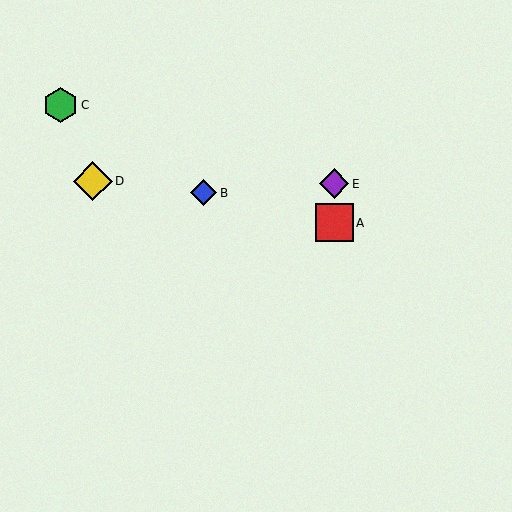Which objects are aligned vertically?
Objects A, E are aligned vertically.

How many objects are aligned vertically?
2 objects (A, E) are aligned vertically.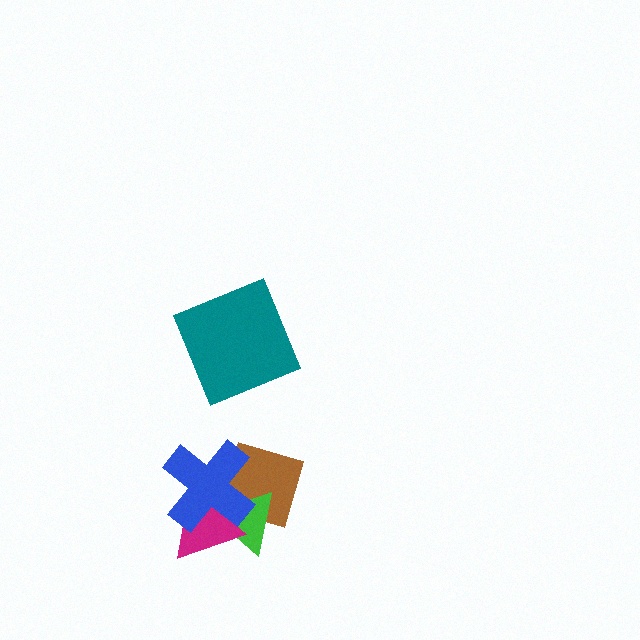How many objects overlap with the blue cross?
3 objects overlap with the blue cross.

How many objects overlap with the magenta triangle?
2 objects overlap with the magenta triangle.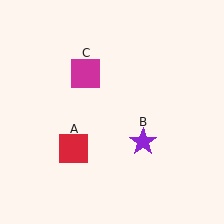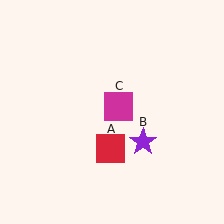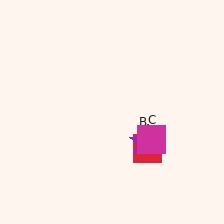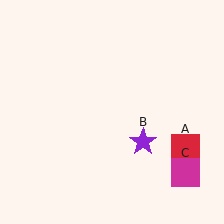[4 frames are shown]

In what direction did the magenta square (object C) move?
The magenta square (object C) moved down and to the right.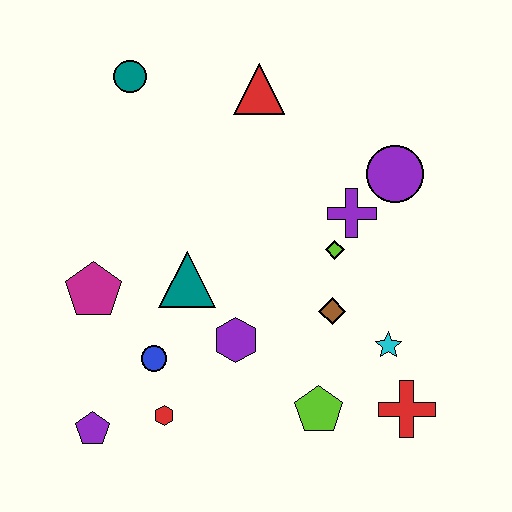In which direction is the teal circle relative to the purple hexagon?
The teal circle is above the purple hexagon.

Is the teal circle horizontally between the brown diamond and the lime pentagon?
No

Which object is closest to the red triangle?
The teal circle is closest to the red triangle.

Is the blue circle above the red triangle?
No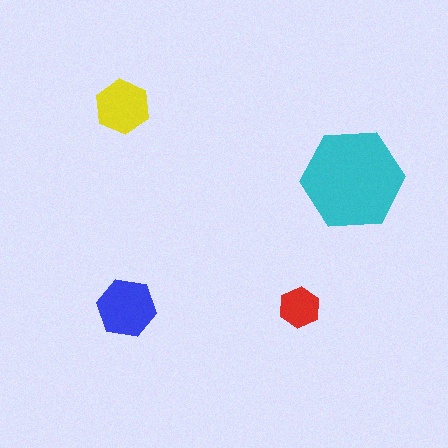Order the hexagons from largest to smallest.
the cyan one, the blue one, the yellow one, the red one.